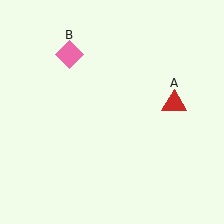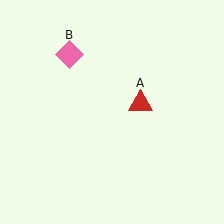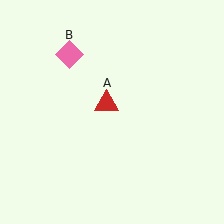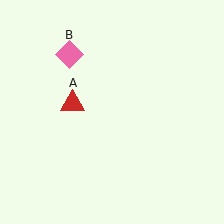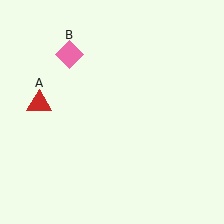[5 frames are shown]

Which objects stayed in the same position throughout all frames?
Pink diamond (object B) remained stationary.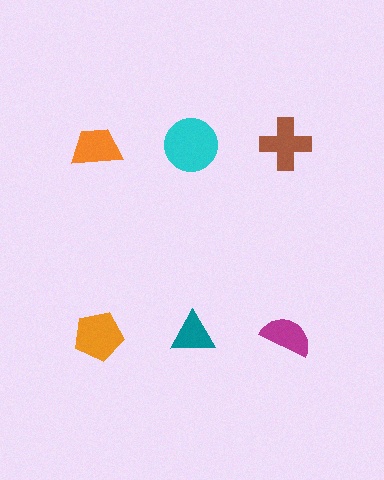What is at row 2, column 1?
An orange pentagon.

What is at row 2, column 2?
A teal triangle.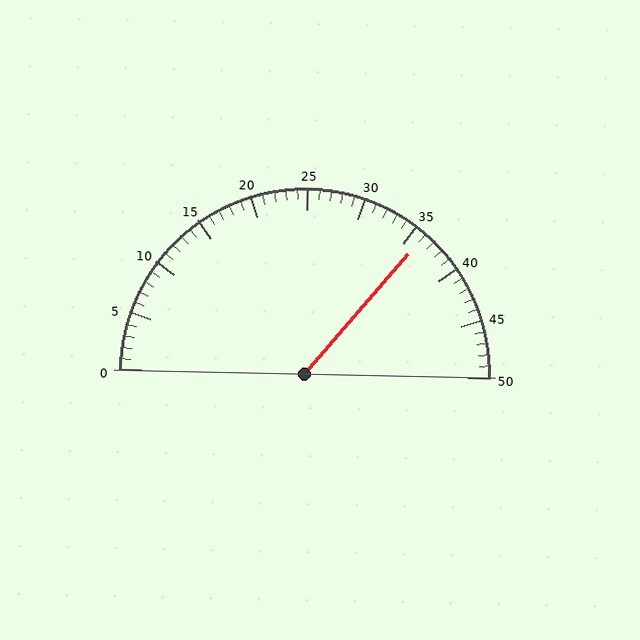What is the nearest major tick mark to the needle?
The nearest major tick mark is 35.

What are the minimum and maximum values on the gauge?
The gauge ranges from 0 to 50.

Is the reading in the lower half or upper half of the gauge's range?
The reading is in the upper half of the range (0 to 50).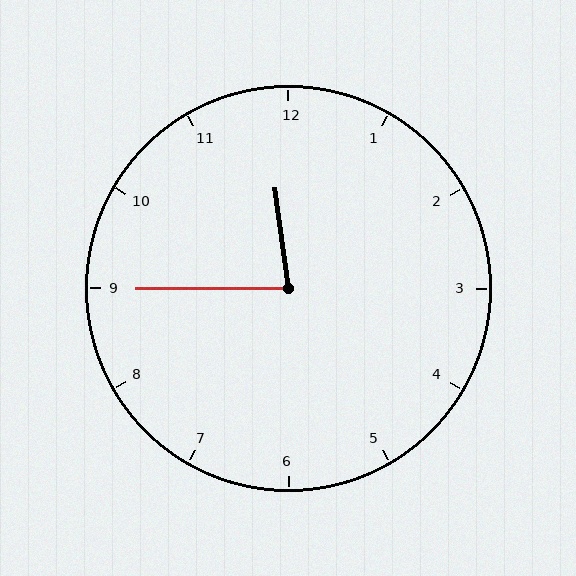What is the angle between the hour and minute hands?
Approximately 82 degrees.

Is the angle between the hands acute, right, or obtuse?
It is acute.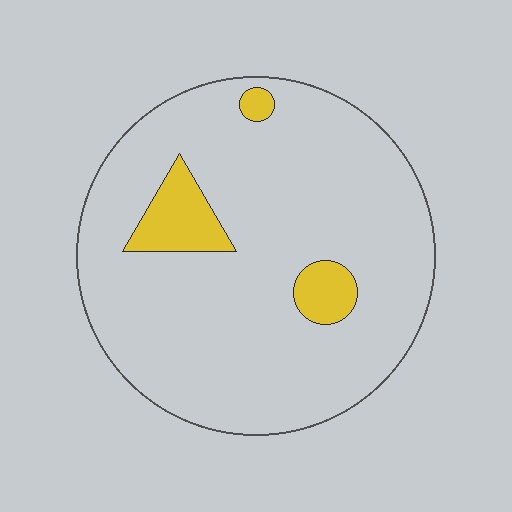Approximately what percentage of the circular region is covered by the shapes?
Approximately 10%.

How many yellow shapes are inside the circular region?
3.